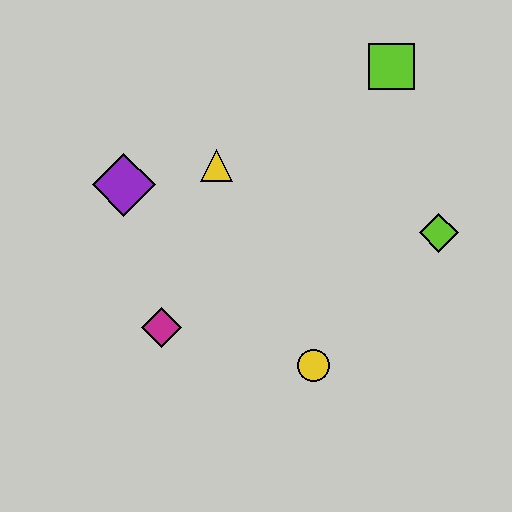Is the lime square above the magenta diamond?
Yes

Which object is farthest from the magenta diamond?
The lime square is farthest from the magenta diamond.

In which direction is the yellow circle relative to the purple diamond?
The yellow circle is to the right of the purple diamond.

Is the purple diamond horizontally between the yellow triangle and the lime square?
No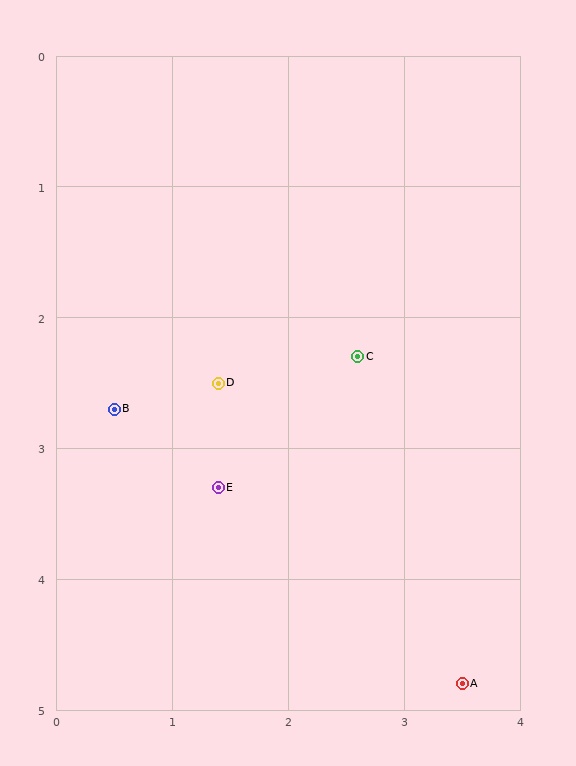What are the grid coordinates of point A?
Point A is at approximately (3.5, 4.8).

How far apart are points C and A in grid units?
Points C and A are about 2.7 grid units apart.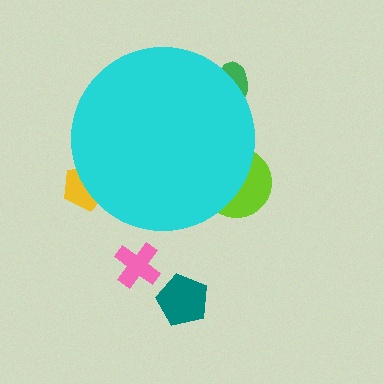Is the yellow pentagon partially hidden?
Yes, the yellow pentagon is partially hidden behind the cyan circle.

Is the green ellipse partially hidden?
Yes, the green ellipse is partially hidden behind the cyan circle.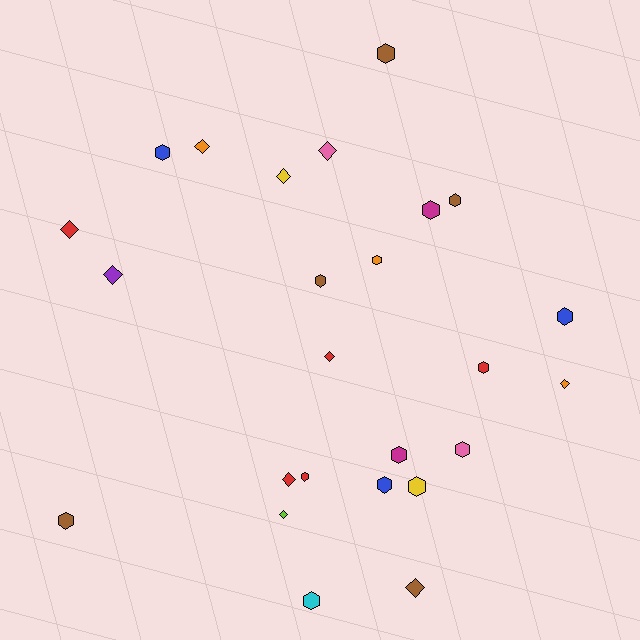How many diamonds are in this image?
There are 10 diamonds.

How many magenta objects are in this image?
There are 2 magenta objects.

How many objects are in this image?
There are 25 objects.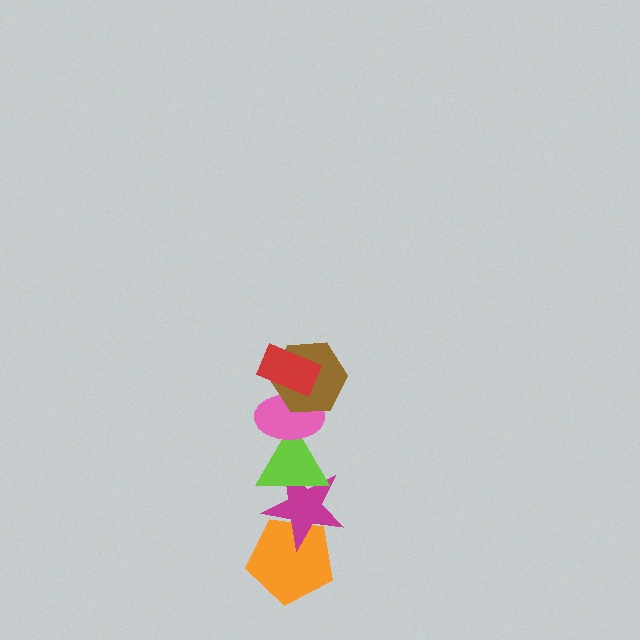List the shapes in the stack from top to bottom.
From top to bottom: the red rectangle, the brown hexagon, the pink ellipse, the lime triangle, the magenta star, the orange pentagon.